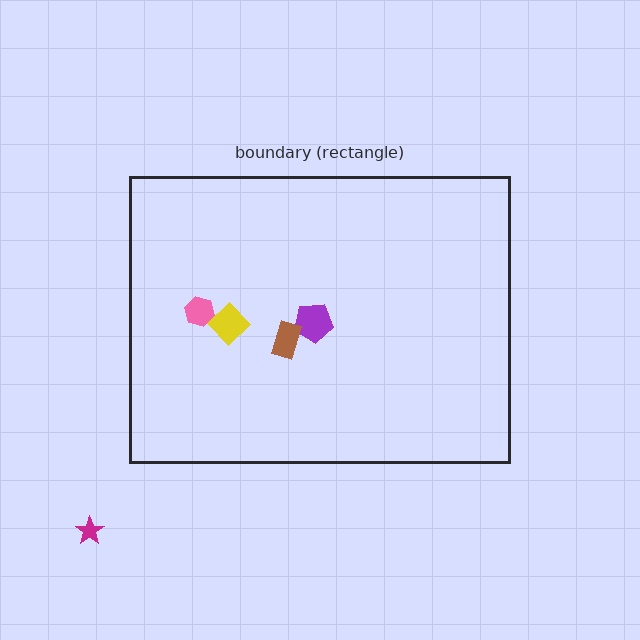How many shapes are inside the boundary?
4 inside, 1 outside.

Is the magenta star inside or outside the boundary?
Outside.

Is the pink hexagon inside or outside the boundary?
Inside.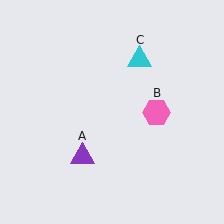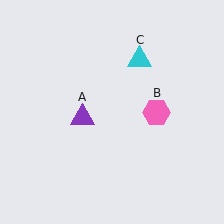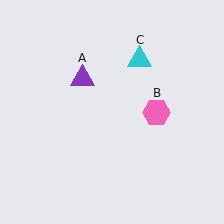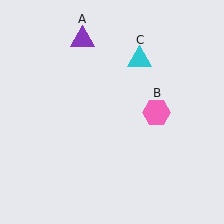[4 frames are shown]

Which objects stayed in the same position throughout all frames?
Pink hexagon (object B) and cyan triangle (object C) remained stationary.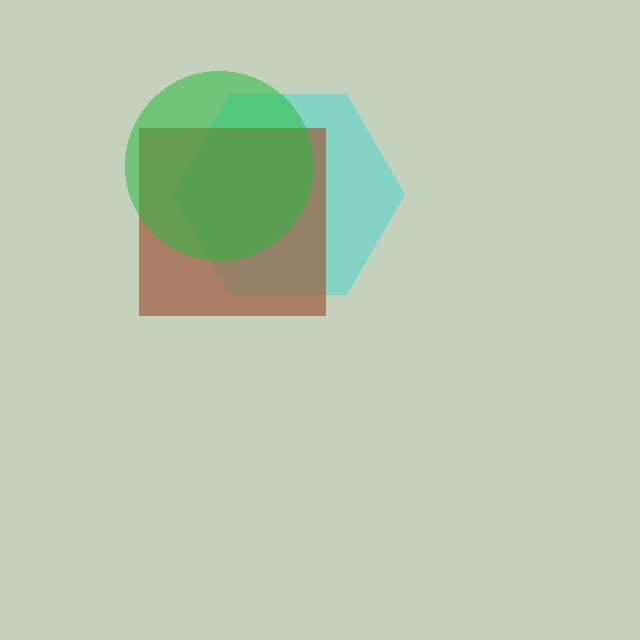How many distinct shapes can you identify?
There are 3 distinct shapes: a cyan hexagon, a brown square, a green circle.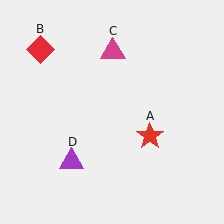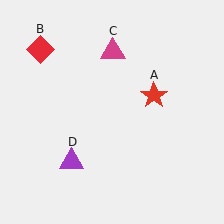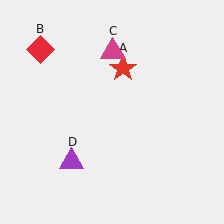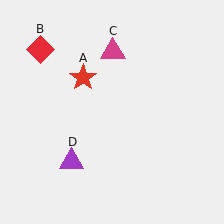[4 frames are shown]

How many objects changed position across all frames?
1 object changed position: red star (object A).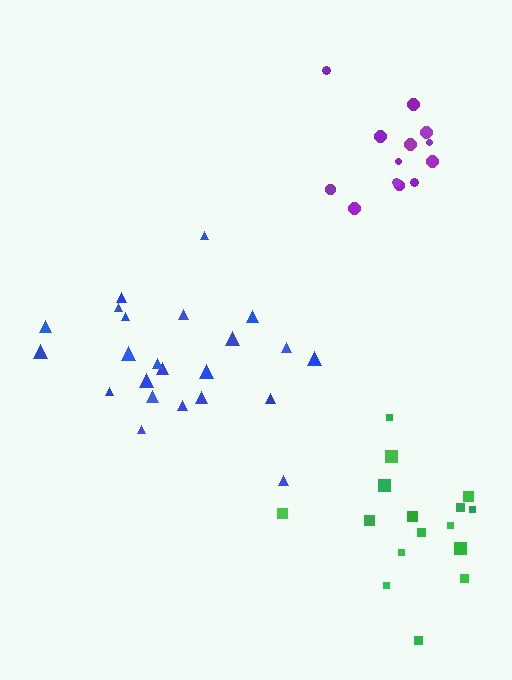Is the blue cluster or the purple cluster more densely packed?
Purple.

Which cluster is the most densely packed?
Purple.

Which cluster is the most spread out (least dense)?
Green.